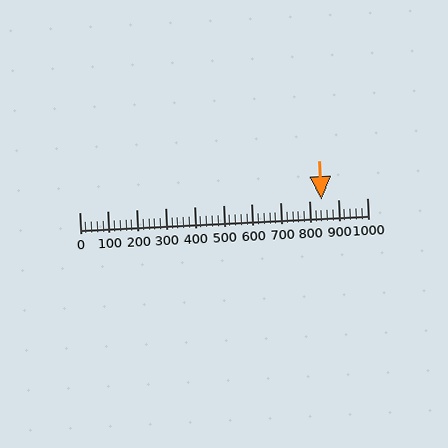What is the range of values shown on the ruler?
The ruler shows values from 0 to 1000.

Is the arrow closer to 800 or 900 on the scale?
The arrow is closer to 800.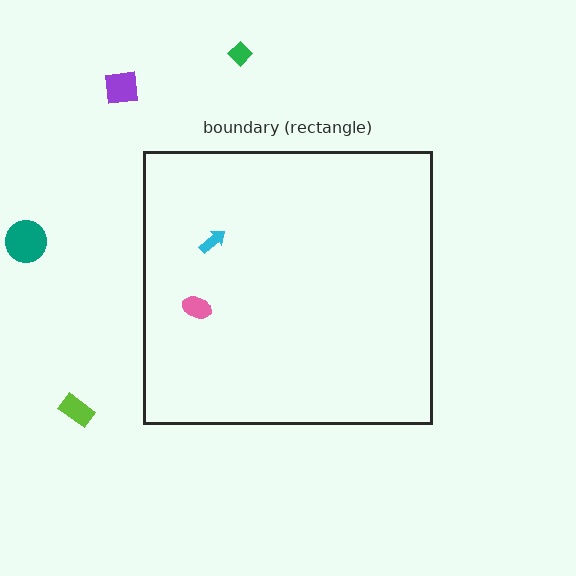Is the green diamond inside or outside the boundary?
Outside.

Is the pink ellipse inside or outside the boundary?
Inside.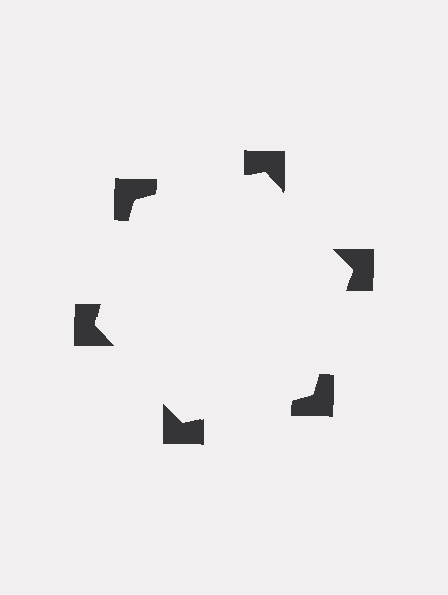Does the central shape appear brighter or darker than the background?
It typically appears slightly brighter than the background, even though no actual brightness change is drawn.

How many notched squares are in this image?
There are 6 — one at each vertex of the illusory hexagon.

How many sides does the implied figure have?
6 sides.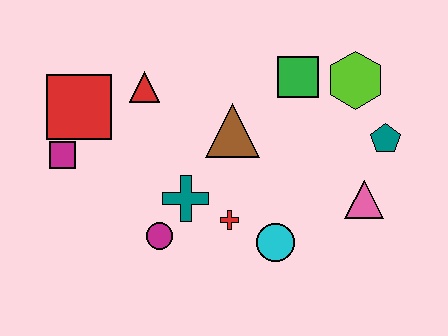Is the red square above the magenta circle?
Yes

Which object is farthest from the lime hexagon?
The magenta square is farthest from the lime hexagon.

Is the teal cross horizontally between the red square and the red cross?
Yes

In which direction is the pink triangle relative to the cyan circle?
The pink triangle is to the right of the cyan circle.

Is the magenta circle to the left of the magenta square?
No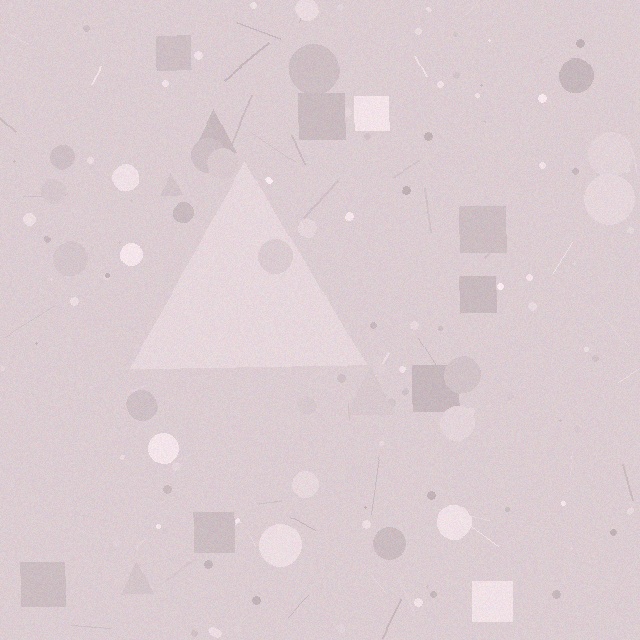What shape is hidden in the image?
A triangle is hidden in the image.